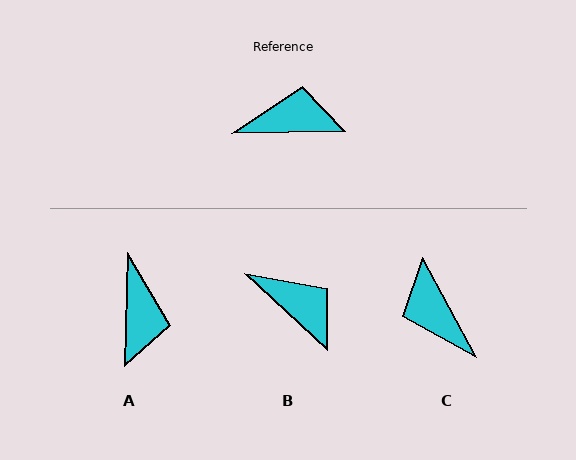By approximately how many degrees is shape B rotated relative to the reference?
Approximately 44 degrees clockwise.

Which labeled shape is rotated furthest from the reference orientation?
C, about 118 degrees away.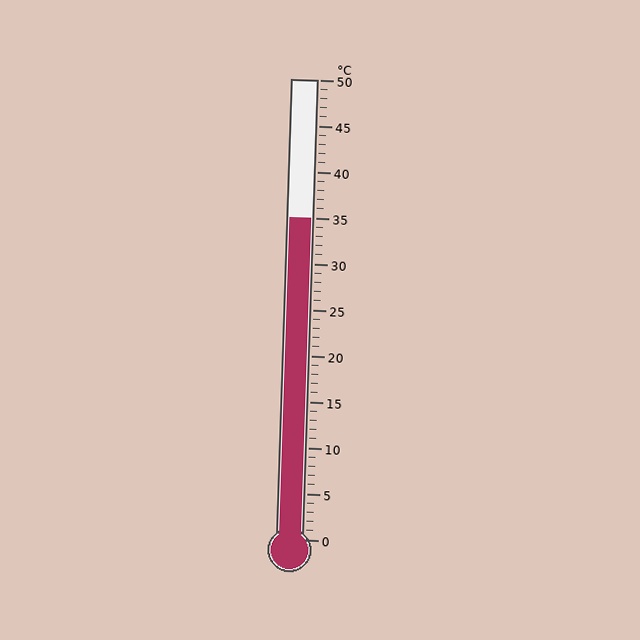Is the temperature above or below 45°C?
The temperature is below 45°C.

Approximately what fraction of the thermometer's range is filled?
The thermometer is filled to approximately 70% of its range.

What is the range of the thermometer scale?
The thermometer scale ranges from 0°C to 50°C.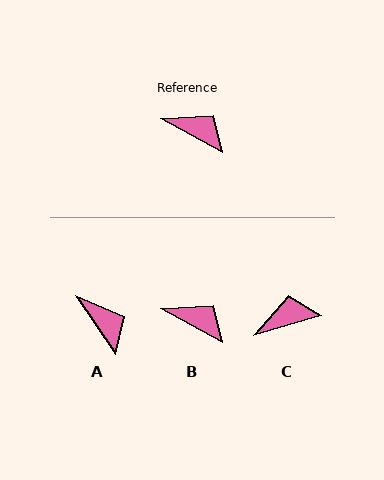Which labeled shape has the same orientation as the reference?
B.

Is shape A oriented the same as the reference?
No, it is off by about 27 degrees.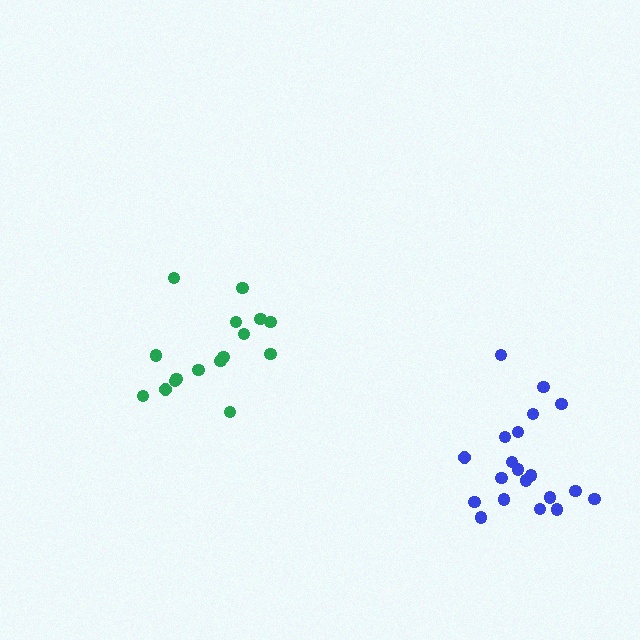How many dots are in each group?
Group 1: 16 dots, Group 2: 20 dots (36 total).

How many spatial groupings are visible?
There are 2 spatial groupings.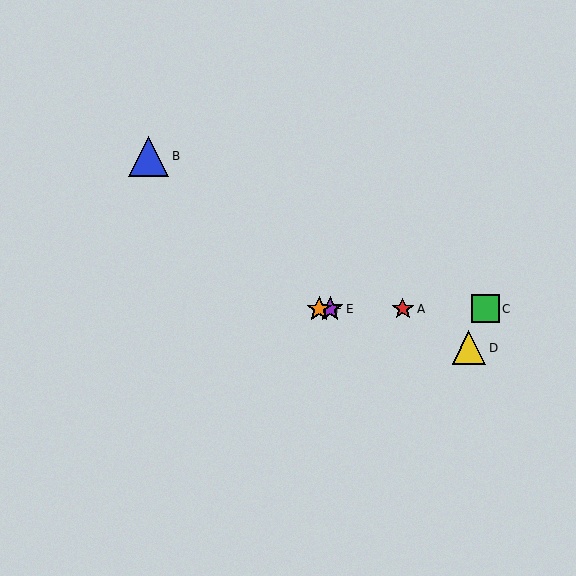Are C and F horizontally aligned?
Yes, both are at y≈309.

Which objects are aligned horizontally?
Objects A, C, E, F are aligned horizontally.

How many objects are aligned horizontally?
4 objects (A, C, E, F) are aligned horizontally.